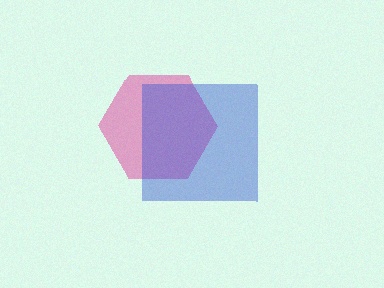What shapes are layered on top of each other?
The layered shapes are: a pink hexagon, a blue square.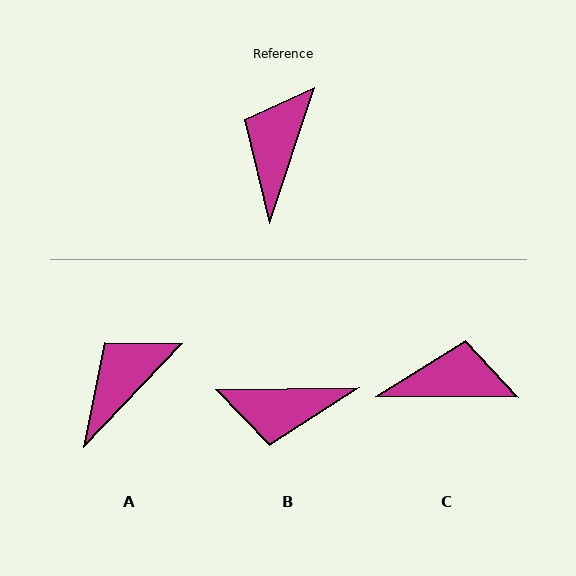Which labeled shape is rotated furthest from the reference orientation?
B, about 109 degrees away.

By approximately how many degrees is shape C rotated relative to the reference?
Approximately 72 degrees clockwise.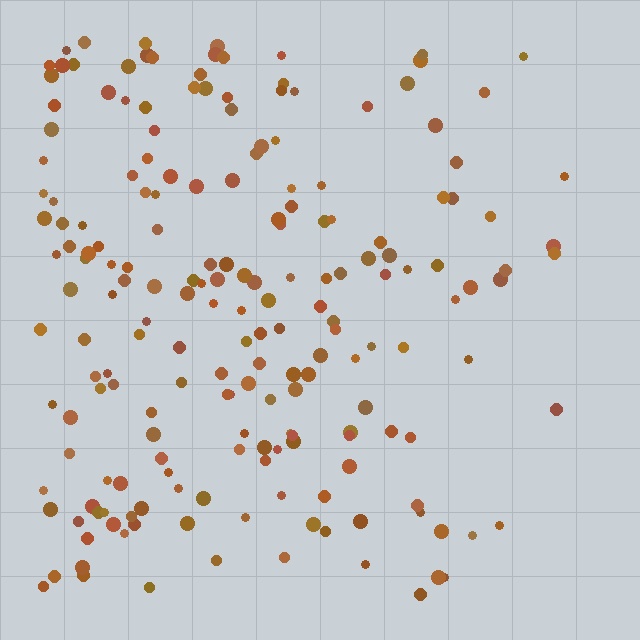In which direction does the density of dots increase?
From right to left, with the left side densest.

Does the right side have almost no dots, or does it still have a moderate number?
Still a moderate number, just noticeably fewer than the left.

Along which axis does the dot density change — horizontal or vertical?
Horizontal.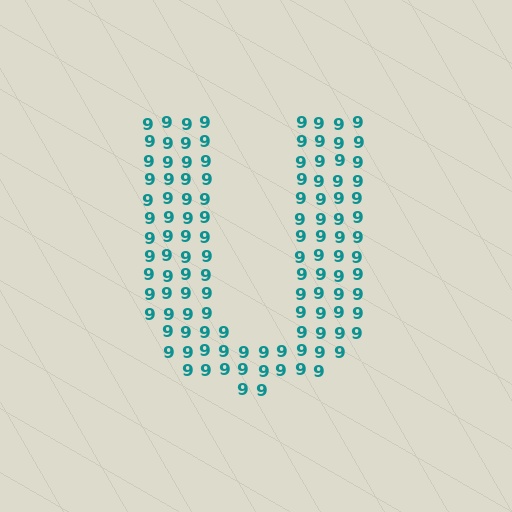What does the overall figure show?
The overall figure shows the letter U.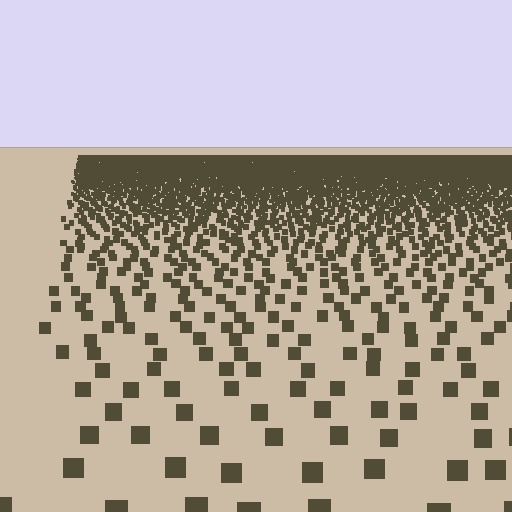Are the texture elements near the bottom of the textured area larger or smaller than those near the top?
Larger. Near the bottom, elements are closer to the viewer and appear at a bigger on-screen size.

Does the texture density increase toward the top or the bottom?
Density increases toward the top.